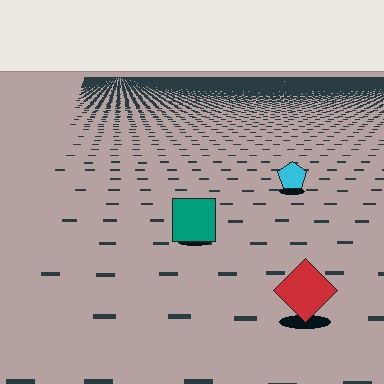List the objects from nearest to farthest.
From nearest to farthest: the red diamond, the teal square, the cyan pentagon.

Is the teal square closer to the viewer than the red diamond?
No. The red diamond is closer — you can tell from the texture gradient: the ground texture is coarser near it.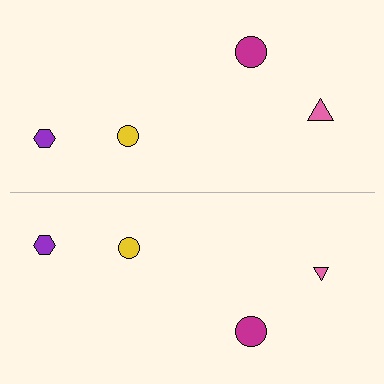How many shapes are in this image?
There are 8 shapes in this image.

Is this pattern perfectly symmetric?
No, the pattern is not perfectly symmetric. The pink triangle on the bottom side has a different size than its mirror counterpart.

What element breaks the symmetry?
The pink triangle on the bottom side has a different size than its mirror counterpart.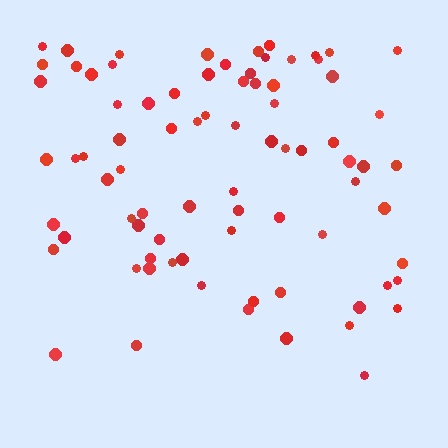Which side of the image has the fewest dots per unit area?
The bottom.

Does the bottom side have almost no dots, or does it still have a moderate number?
Still a moderate number, just noticeably fewer than the top.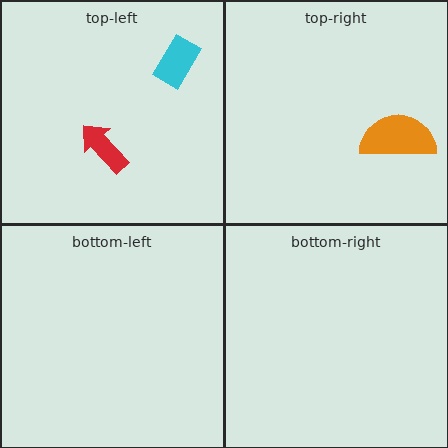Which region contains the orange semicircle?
The top-right region.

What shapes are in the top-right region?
The orange semicircle.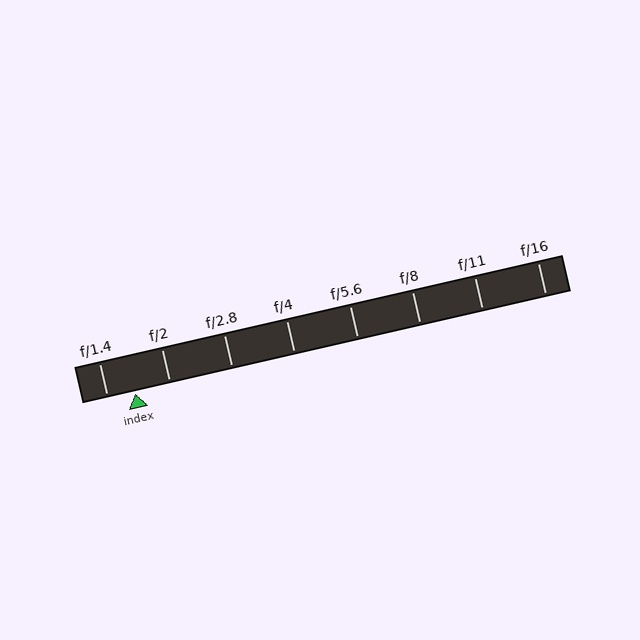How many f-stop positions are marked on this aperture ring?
There are 8 f-stop positions marked.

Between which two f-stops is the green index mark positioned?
The index mark is between f/1.4 and f/2.